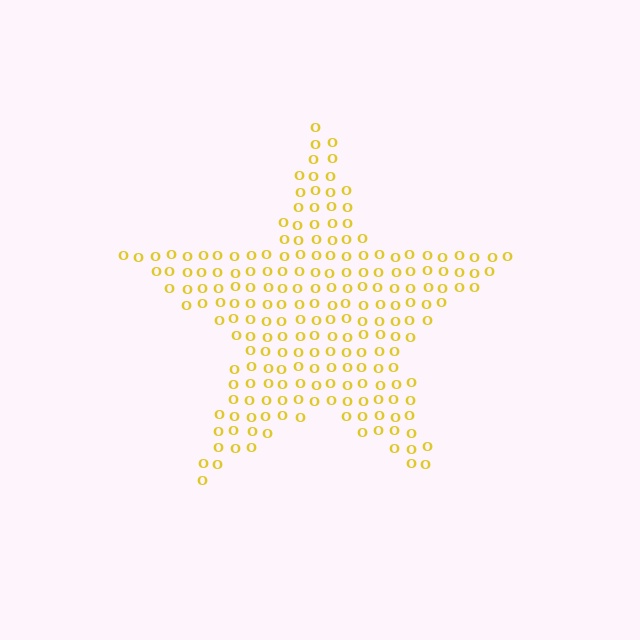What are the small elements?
The small elements are letter O's.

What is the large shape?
The large shape is a star.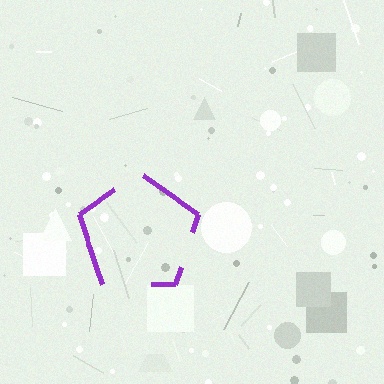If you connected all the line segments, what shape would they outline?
They would outline a pentagon.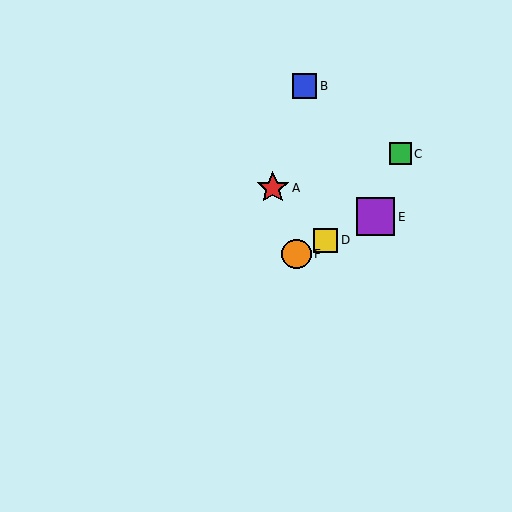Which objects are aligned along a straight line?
Objects D, E, F are aligned along a straight line.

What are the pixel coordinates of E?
Object E is at (375, 217).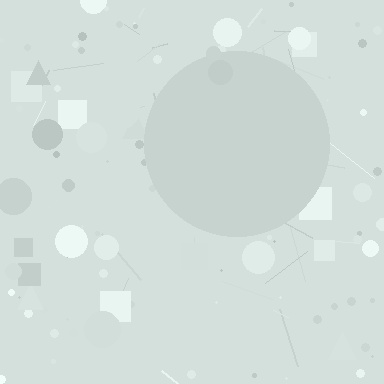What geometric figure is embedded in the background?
A circle is embedded in the background.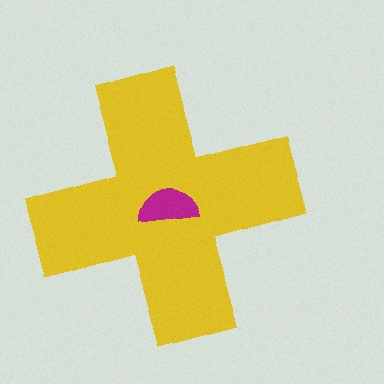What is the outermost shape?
The yellow cross.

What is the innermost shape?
The magenta semicircle.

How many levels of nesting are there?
2.